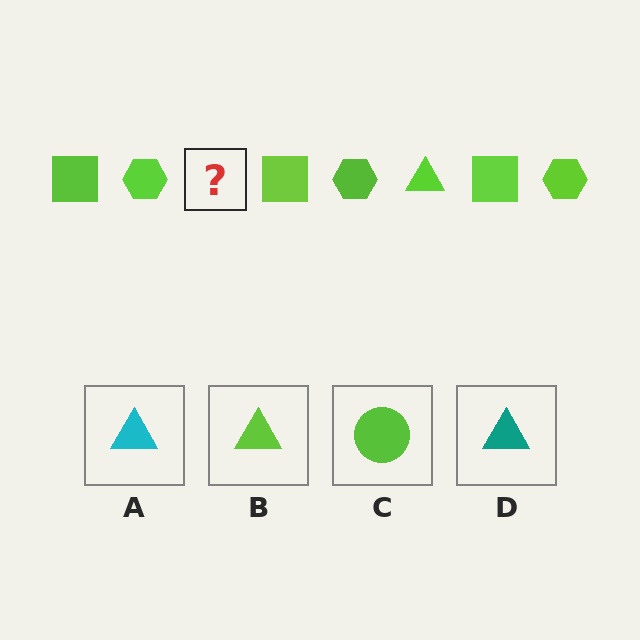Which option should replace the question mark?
Option B.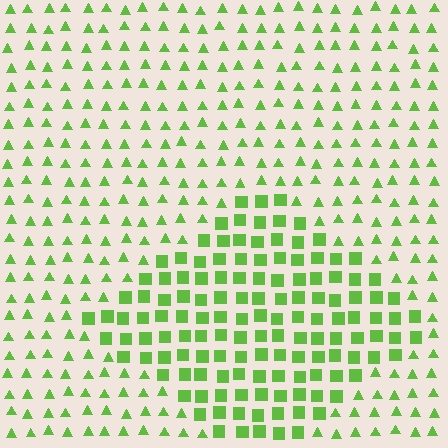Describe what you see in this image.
The image is filled with small lime elements arranged in a uniform grid. A diamond-shaped region contains squares, while the surrounding area contains triangles. The boundary is defined purely by the change in element shape.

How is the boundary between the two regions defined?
The boundary is defined by a change in element shape: squares inside vs. triangles outside. All elements share the same color and spacing.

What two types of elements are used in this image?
The image uses squares inside the diamond region and triangles outside it.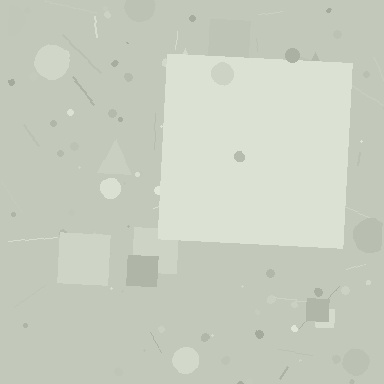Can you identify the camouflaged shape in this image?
The camouflaged shape is a square.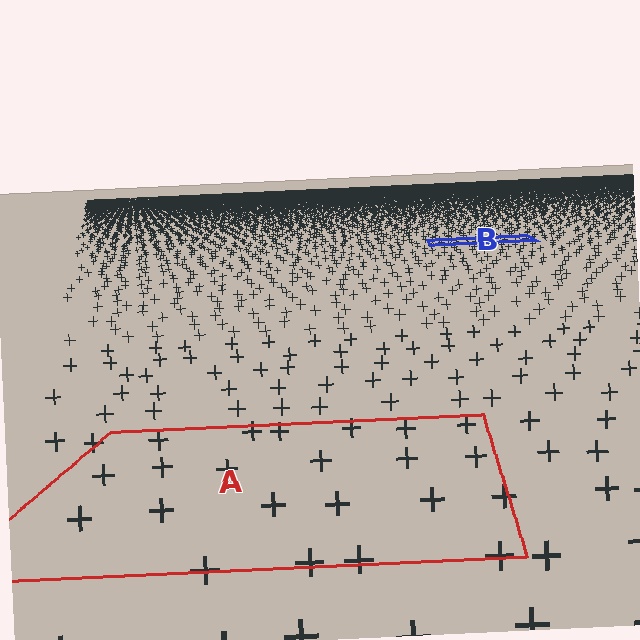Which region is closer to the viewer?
Region A is closer. The texture elements there are larger and more spread out.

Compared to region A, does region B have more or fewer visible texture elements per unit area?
Region B has more texture elements per unit area — they are packed more densely because it is farther away.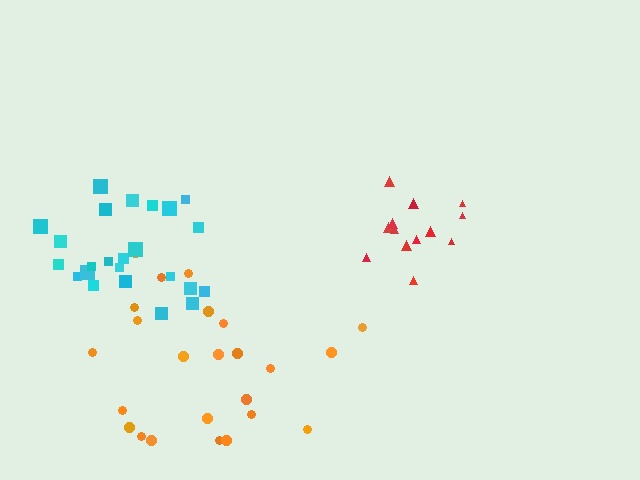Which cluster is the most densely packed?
Red.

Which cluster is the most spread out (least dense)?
Orange.